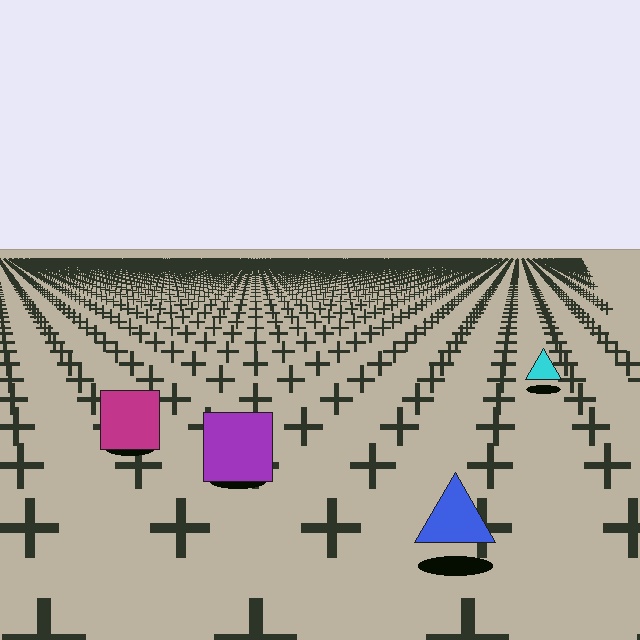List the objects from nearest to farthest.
From nearest to farthest: the blue triangle, the purple square, the magenta square, the cyan triangle.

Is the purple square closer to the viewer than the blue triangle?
No. The blue triangle is closer — you can tell from the texture gradient: the ground texture is coarser near it.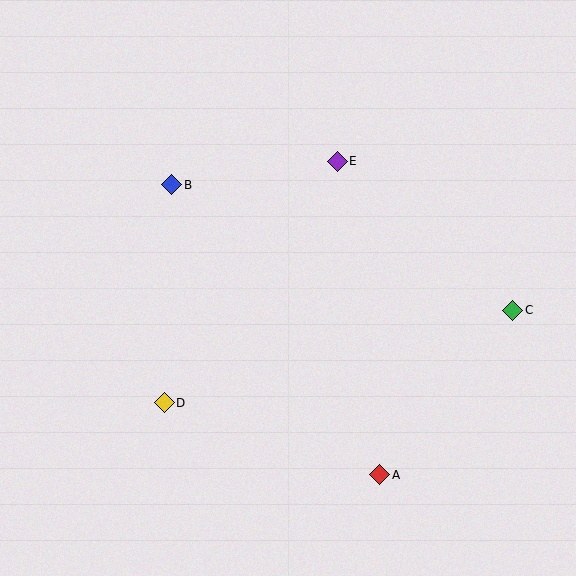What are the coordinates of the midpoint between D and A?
The midpoint between D and A is at (272, 439).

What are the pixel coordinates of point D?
Point D is at (164, 403).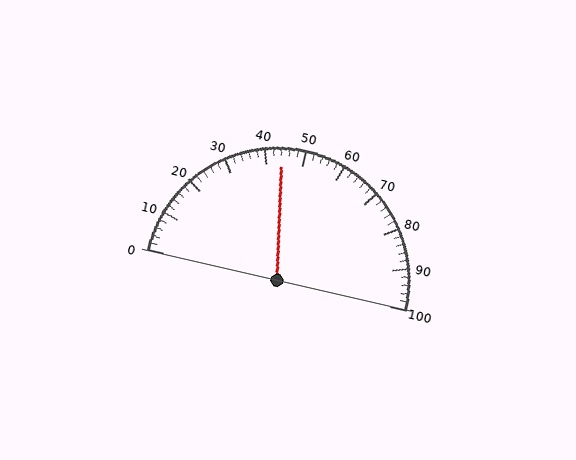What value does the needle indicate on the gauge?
The needle indicates approximately 44.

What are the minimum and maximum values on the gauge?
The gauge ranges from 0 to 100.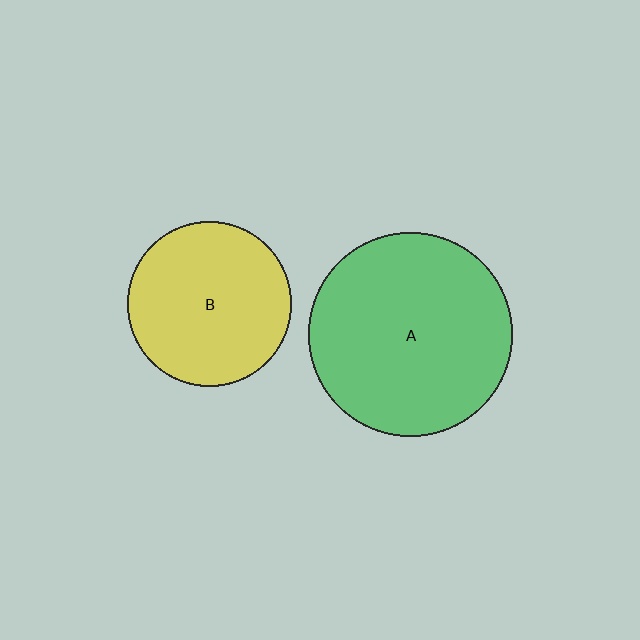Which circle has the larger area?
Circle A (green).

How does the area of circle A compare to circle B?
Approximately 1.5 times.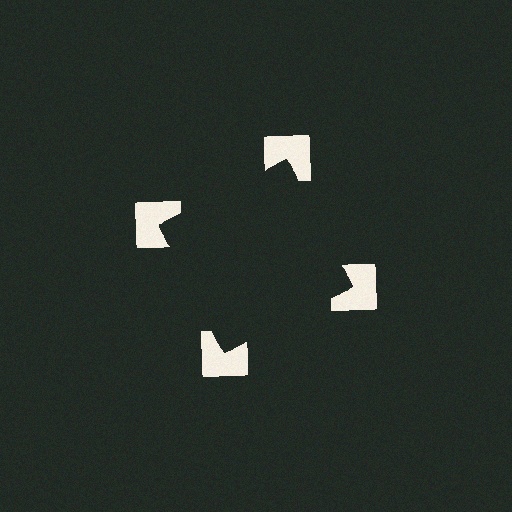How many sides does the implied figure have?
4 sides.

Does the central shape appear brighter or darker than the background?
It typically appears slightly darker than the background, even though no actual brightness change is drawn.